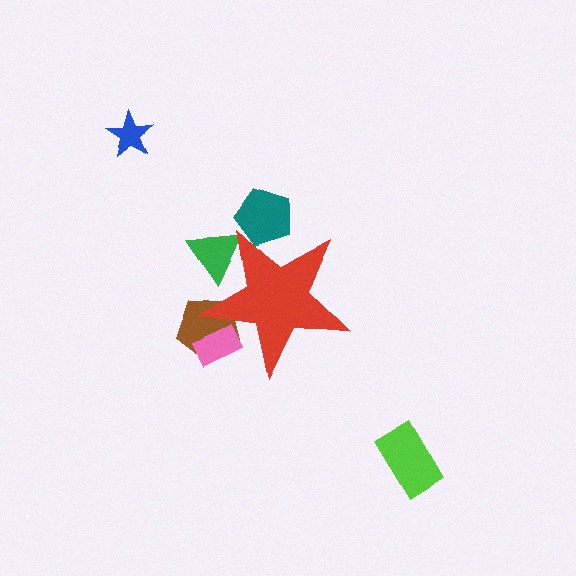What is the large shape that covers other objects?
A red star.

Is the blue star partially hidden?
No, the blue star is fully visible.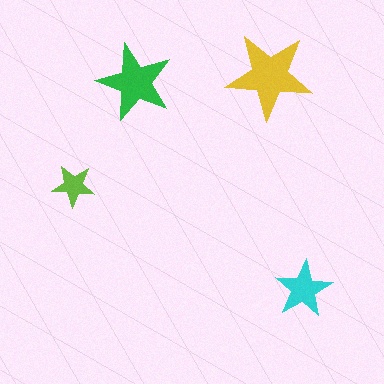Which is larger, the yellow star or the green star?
The yellow one.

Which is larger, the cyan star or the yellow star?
The yellow one.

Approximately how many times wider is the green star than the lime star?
About 2 times wider.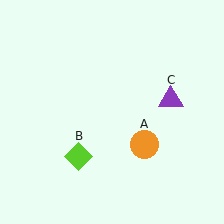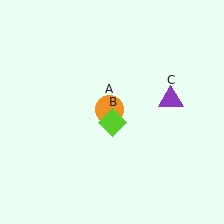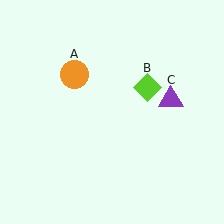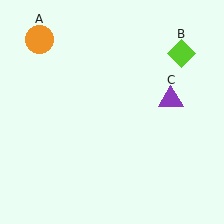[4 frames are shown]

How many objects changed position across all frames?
2 objects changed position: orange circle (object A), lime diamond (object B).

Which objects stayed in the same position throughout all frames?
Purple triangle (object C) remained stationary.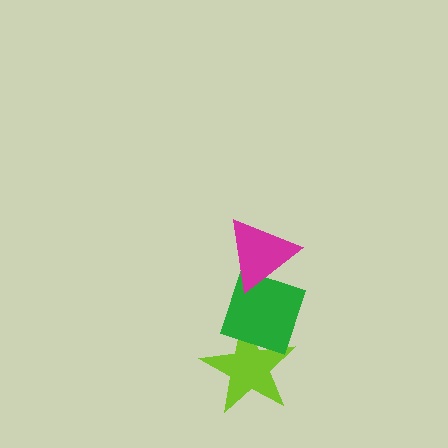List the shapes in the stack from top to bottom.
From top to bottom: the magenta triangle, the green diamond, the lime star.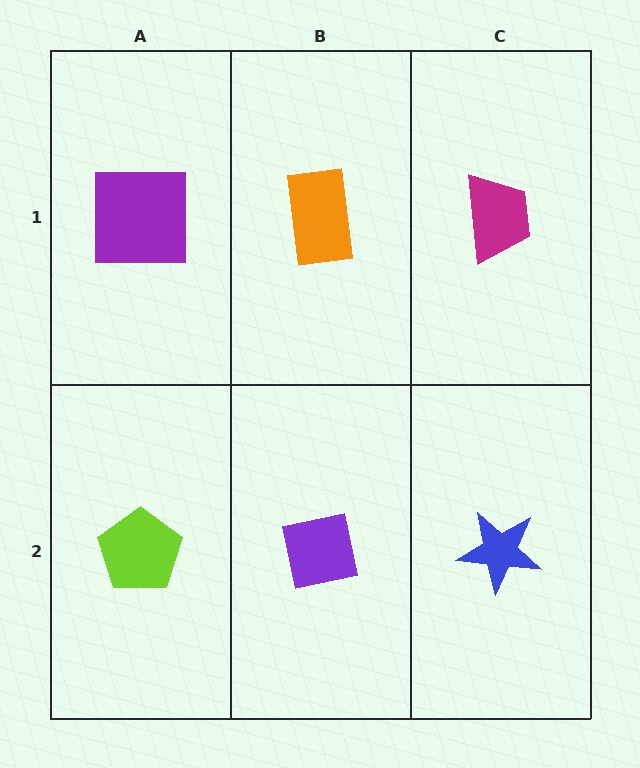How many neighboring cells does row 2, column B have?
3.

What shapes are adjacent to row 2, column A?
A purple square (row 1, column A), a purple square (row 2, column B).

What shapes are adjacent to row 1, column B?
A purple square (row 2, column B), a purple square (row 1, column A), a magenta trapezoid (row 1, column C).